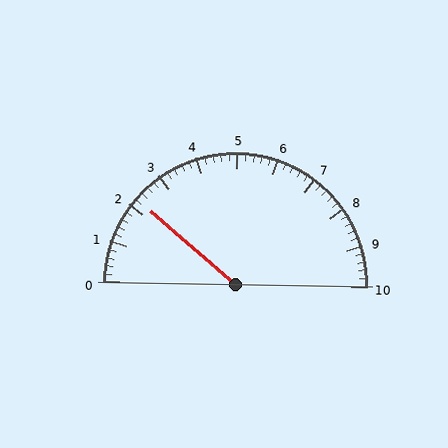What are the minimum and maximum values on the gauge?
The gauge ranges from 0 to 10.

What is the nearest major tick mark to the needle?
The nearest major tick mark is 2.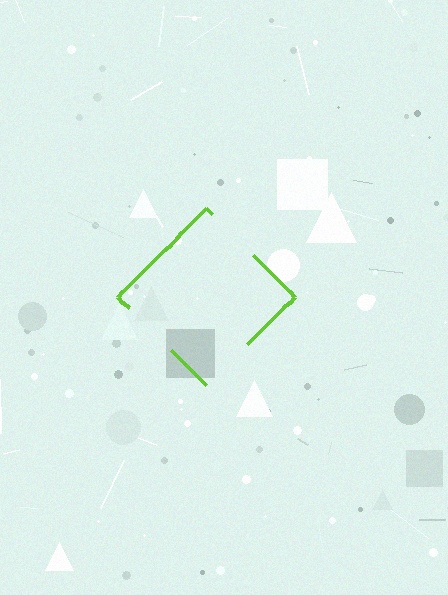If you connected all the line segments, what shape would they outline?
They would outline a diamond.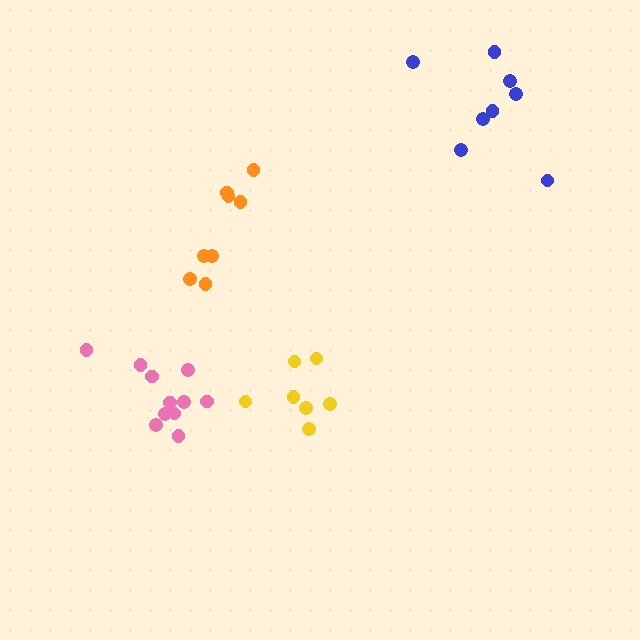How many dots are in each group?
Group 1: 8 dots, Group 2: 8 dots, Group 3: 7 dots, Group 4: 11 dots (34 total).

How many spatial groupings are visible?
There are 4 spatial groupings.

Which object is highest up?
The blue cluster is topmost.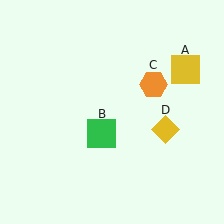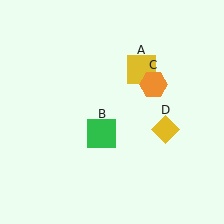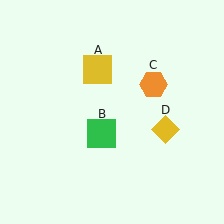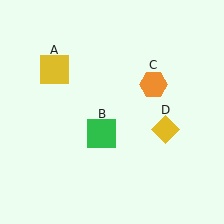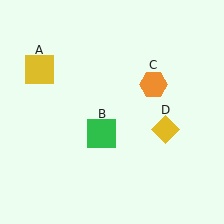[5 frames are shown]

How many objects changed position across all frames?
1 object changed position: yellow square (object A).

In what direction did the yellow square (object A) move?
The yellow square (object A) moved left.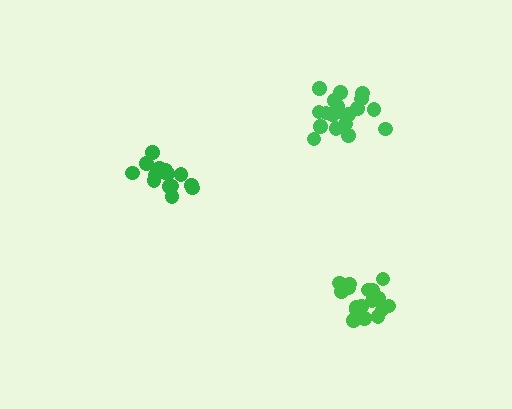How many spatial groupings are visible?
There are 3 spatial groupings.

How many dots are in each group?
Group 1: 20 dots, Group 2: 20 dots, Group 3: 15 dots (55 total).